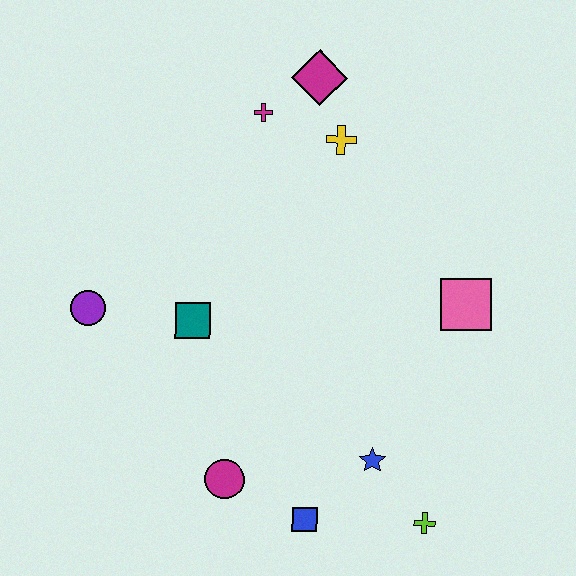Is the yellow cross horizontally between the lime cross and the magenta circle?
Yes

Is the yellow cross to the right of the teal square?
Yes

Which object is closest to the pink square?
The blue star is closest to the pink square.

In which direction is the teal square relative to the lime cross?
The teal square is to the left of the lime cross.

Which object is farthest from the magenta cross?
The lime cross is farthest from the magenta cross.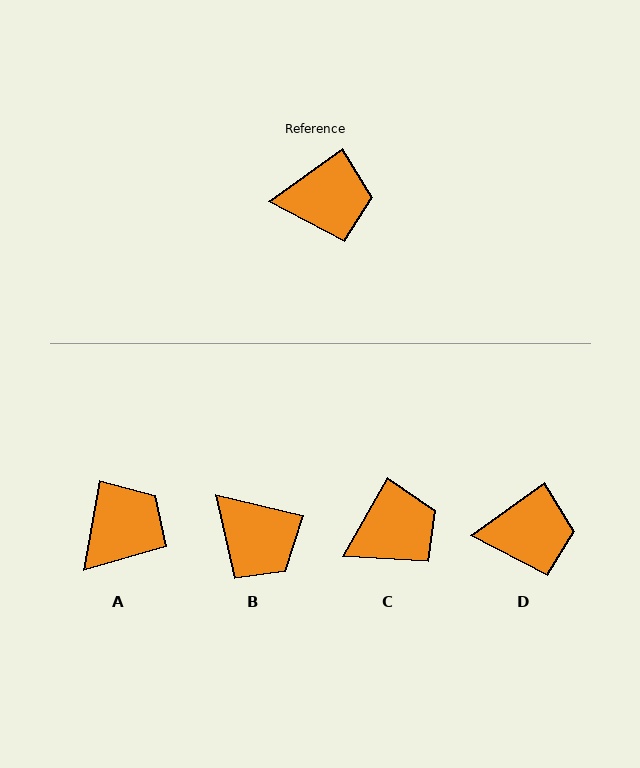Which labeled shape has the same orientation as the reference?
D.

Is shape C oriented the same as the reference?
No, it is off by about 25 degrees.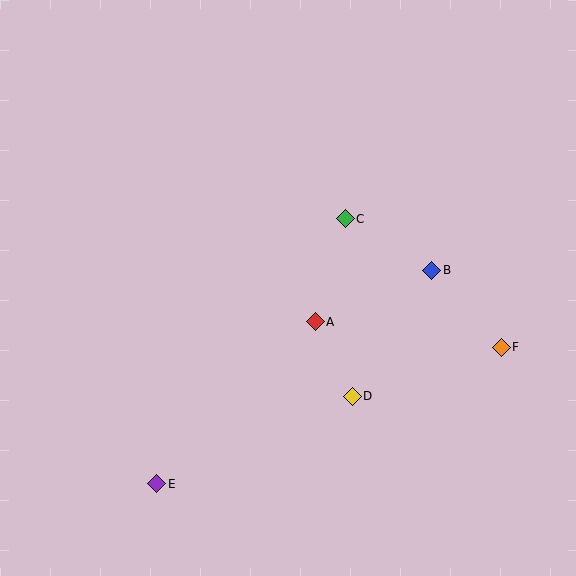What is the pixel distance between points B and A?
The distance between B and A is 127 pixels.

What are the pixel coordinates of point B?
Point B is at (432, 270).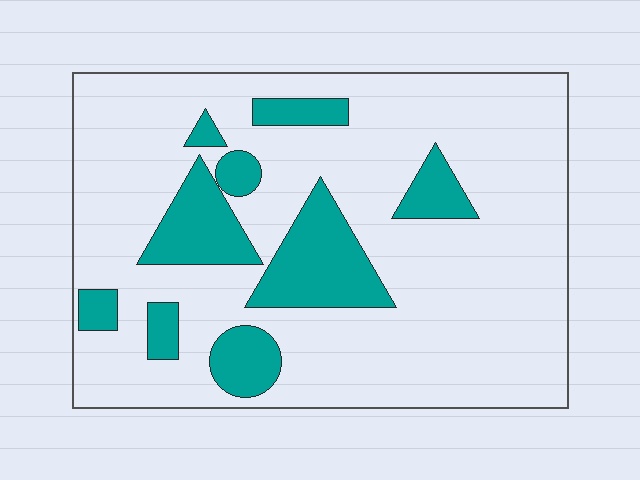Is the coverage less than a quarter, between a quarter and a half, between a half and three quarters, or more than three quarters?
Less than a quarter.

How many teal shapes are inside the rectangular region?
9.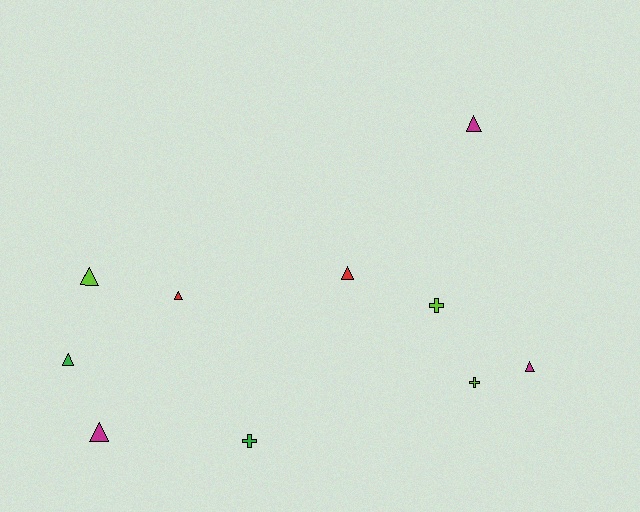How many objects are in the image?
There are 10 objects.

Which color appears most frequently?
Magenta, with 3 objects.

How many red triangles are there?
There are 2 red triangles.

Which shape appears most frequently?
Triangle, with 7 objects.